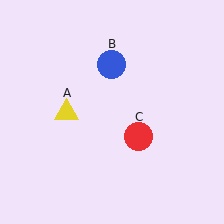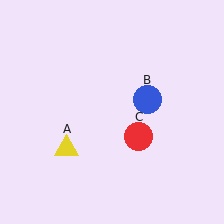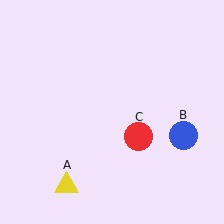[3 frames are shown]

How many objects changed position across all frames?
2 objects changed position: yellow triangle (object A), blue circle (object B).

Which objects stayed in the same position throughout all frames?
Red circle (object C) remained stationary.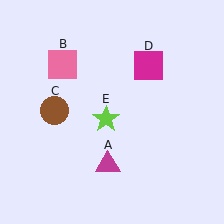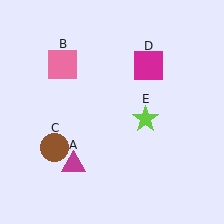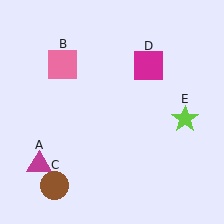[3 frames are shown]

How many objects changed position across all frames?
3 objects changed position: magenta triangle (object A), brown circle (object C), lime star (object E).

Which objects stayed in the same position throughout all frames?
Pink square (object B) and magenta square (object D) remained stationary.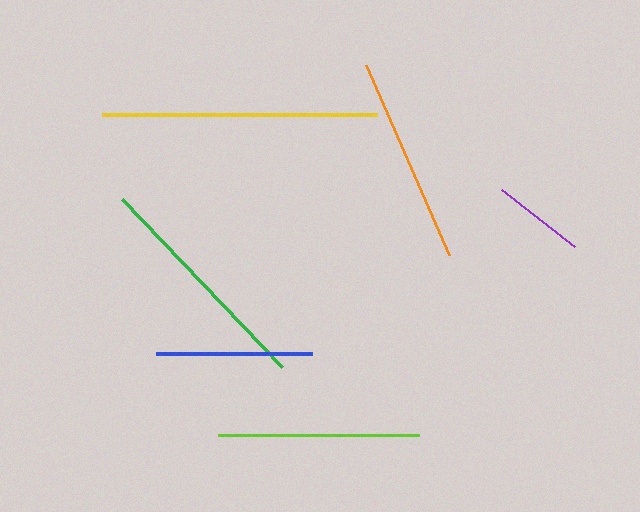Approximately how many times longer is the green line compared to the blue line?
The green line is approximately 1.5 times the length of the blue line.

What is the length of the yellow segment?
The yellow segment is approximately 275 pixels long.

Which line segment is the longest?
The yellow line is the longest at approximately 275 pixels.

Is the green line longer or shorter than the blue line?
The green line is longer than the blue line.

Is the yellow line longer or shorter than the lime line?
The yellow line is longer than the lime line.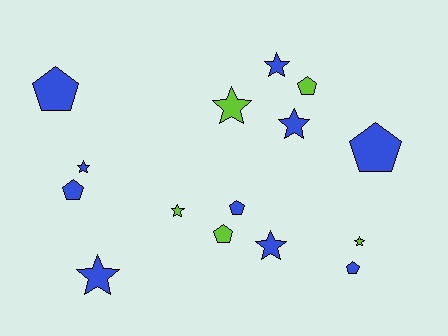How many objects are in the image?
There are 15 objects.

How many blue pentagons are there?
There are 5 blue pentagons.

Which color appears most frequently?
Blue, with 10 objects.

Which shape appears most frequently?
Star, with 8 objects.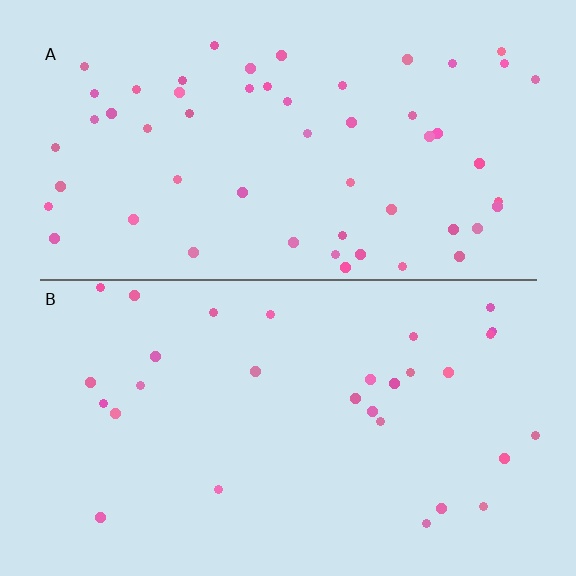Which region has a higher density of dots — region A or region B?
A (the top).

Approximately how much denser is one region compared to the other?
Approximately 1.8× — region A over region B.